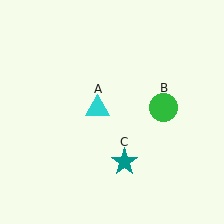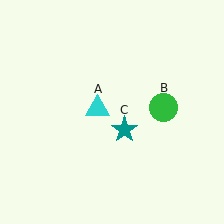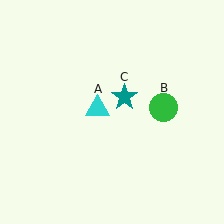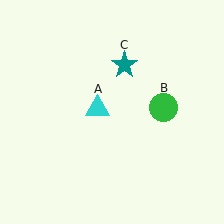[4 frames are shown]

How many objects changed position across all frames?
1 object changed position: teal star (object C).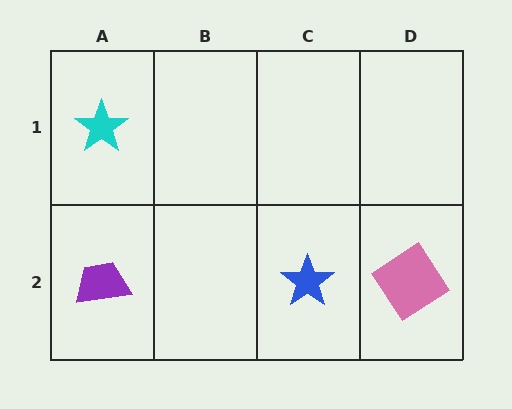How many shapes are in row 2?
3 shapes.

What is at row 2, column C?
A blue star.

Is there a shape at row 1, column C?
No, that cell is empty.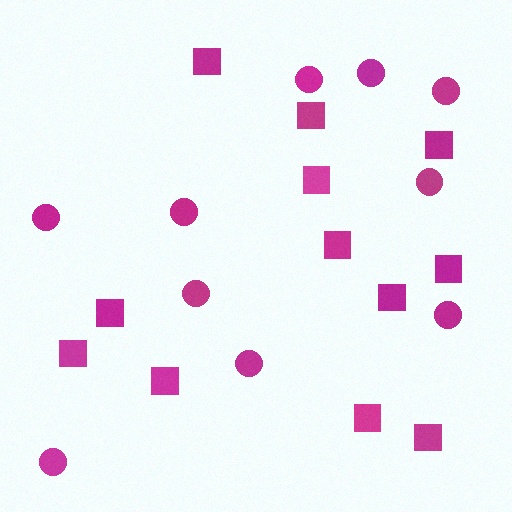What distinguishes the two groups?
There are 2 groups: one group of squares (12) and one group of circles (10).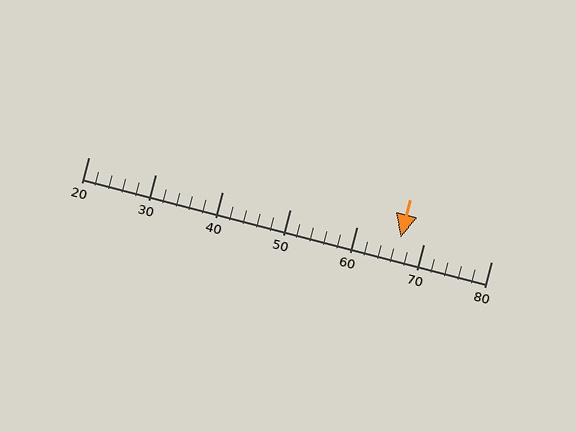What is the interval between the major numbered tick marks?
The major tick marks are spaced 10 units apart.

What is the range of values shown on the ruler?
The ruler shows values from 20 to 80.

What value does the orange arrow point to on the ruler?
The orange arrow points to approximately 66.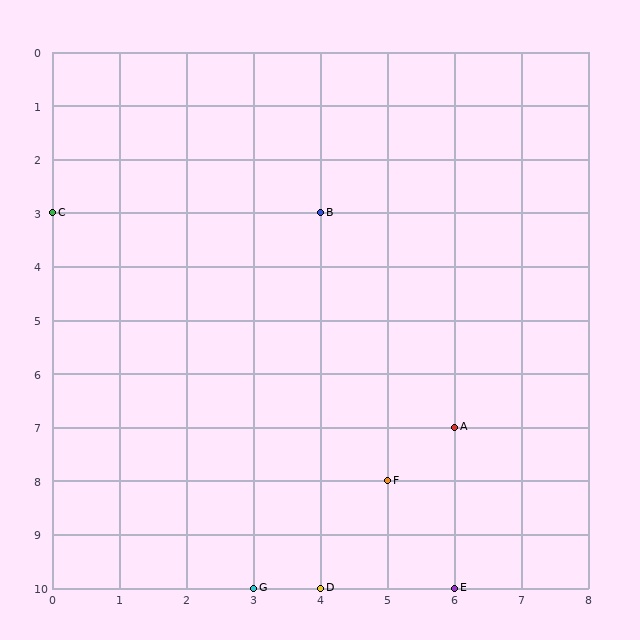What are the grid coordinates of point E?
Point E is at grid coordinates (6, 10).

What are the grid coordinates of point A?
Point A is at grid coordinates (6, 7).